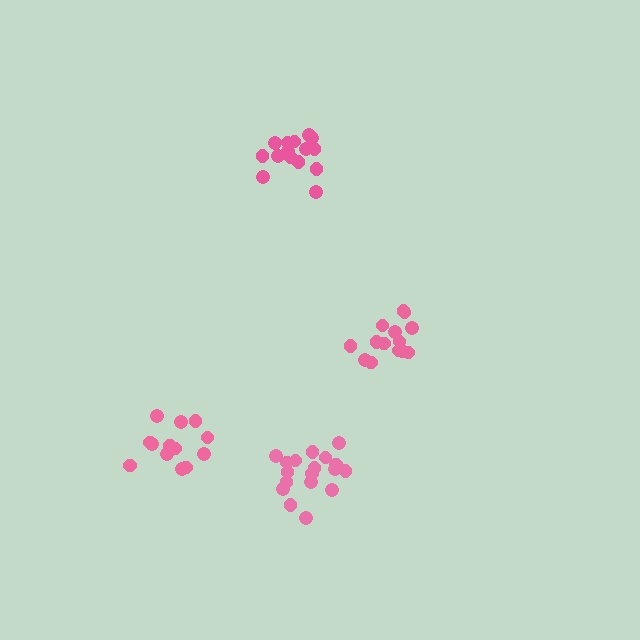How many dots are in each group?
Group 1: 14 dots, Group 2: 18 dots, Group 3: 16 dots, Group 4: 14 dots (62 total).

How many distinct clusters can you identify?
There are 4 distinct clusters.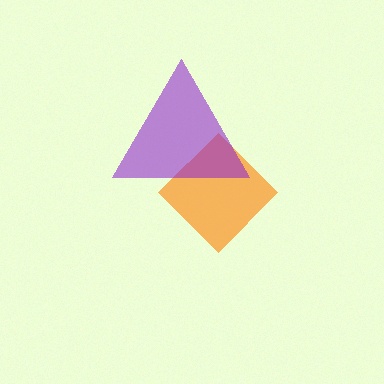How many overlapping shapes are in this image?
There are 2 overlapping shapes in the image.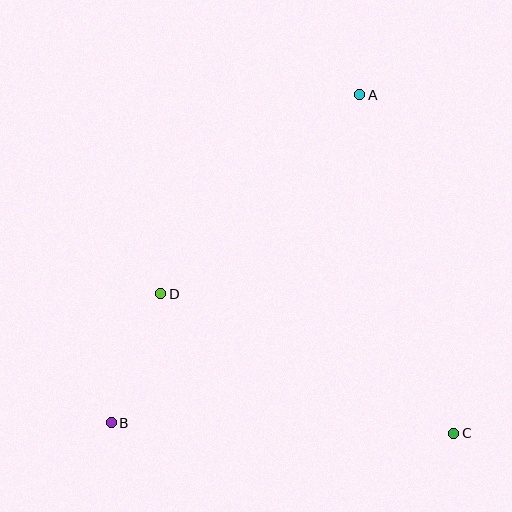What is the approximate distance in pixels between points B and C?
The distance between B and C is approximately 343 pixels.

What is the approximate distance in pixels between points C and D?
The distance between C and D is approximately 325 pixels.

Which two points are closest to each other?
Points B and D are closest to each other.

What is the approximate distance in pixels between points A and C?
The distance between A and C is approximately 351 pixels.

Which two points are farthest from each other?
Points A and B are farthest from each other.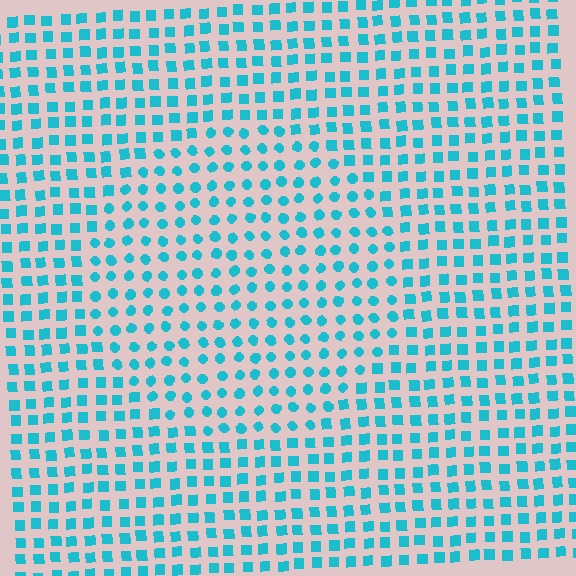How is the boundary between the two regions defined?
The boundary is defined by a change in element shape: circles inside vs. squares outside. All elements share the same color and spacing.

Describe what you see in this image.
The image is filled with small cyan elements arranged in a uniform grid. A circle-shaped region contains circles, while the surrounding area contains squares. The boundary is defined purely by the change in element shape.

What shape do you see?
I see a circle.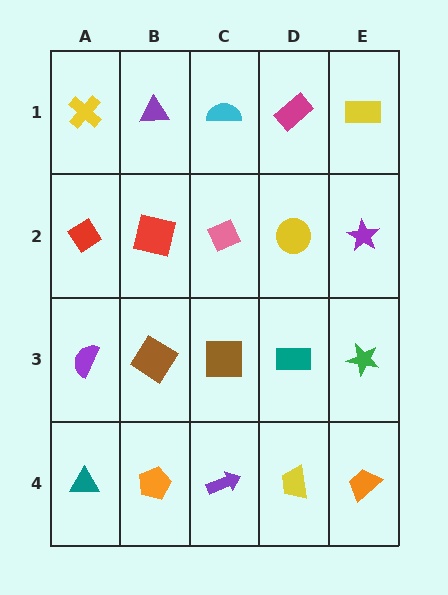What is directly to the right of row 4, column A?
An orange pentagon.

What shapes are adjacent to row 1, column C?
A pink diamond (row 2, column C), a purple triangle (row 1, column B), a magenta rectangle (row 1, column D).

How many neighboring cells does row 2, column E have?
3.